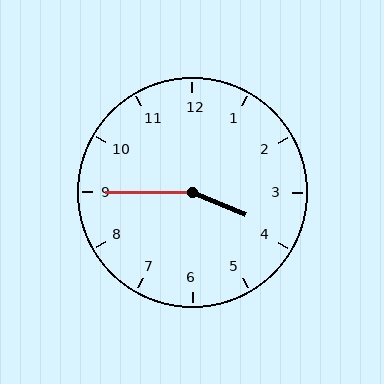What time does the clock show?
3:45.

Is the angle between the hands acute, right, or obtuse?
It is obtuse.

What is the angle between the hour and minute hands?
Approximately 158 degrees.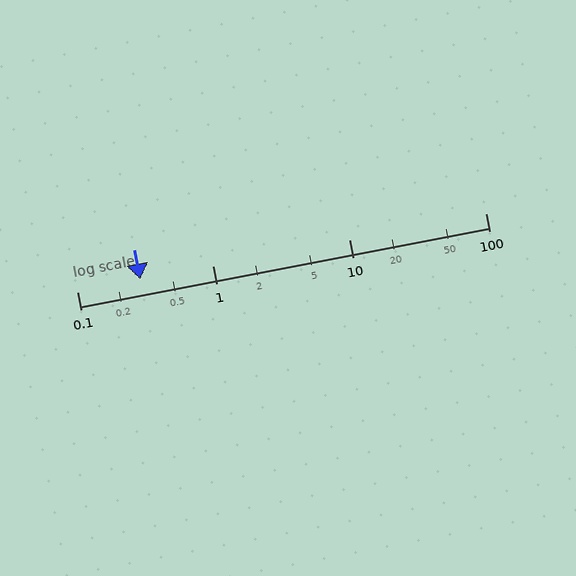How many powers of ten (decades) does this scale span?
The scale spans 3 decades, from 0.1 to 100.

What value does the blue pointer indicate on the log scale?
The pointer indicates approximately 0.29.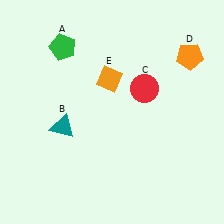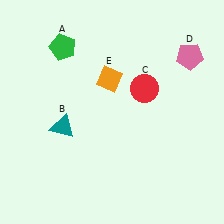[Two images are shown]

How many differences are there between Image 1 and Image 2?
There is 1 difference between the two images.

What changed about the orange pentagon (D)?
In Image 1, D is orange. In Image 2, it changed to pink.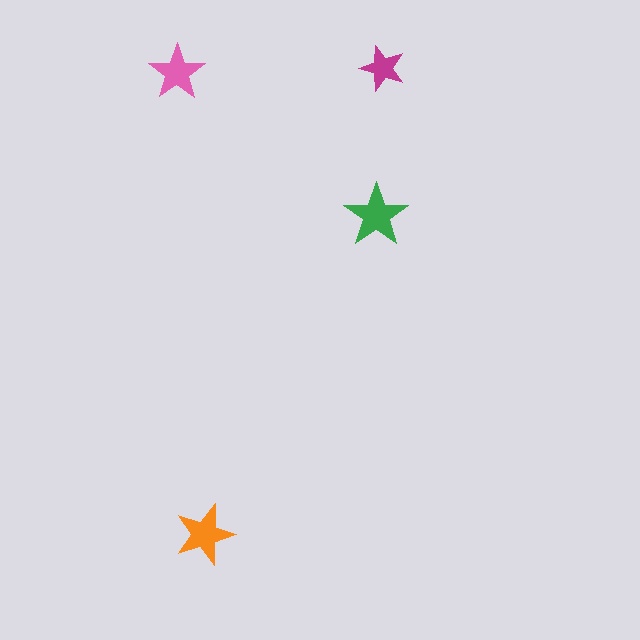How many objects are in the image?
There are 4 objects in the image.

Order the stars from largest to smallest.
the green one, the orange one, the pink one, the magenta one.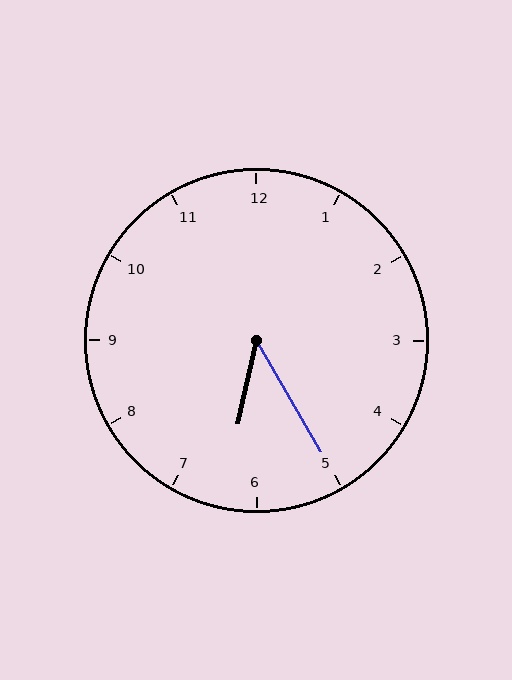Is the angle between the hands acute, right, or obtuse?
It is acute.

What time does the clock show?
6:25.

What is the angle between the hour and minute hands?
Approximately 42 degrees.